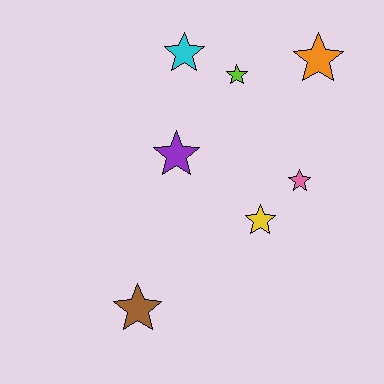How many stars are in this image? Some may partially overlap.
There are 7 stars.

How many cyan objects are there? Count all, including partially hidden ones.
There is 1 cyan object.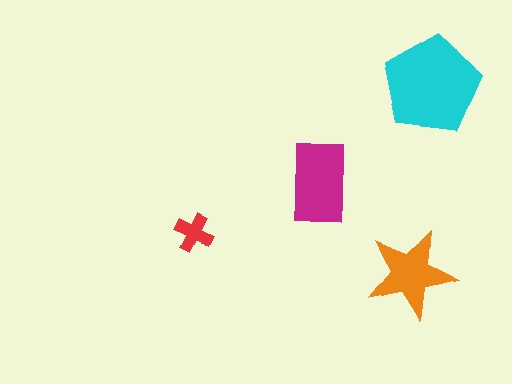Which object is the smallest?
The red cross.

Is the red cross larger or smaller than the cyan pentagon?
Smaller.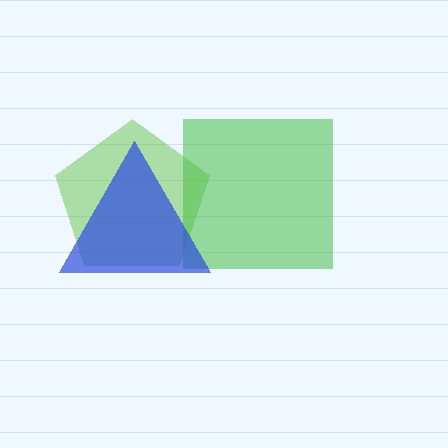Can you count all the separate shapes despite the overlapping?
Yes, there are 3 separate shapes.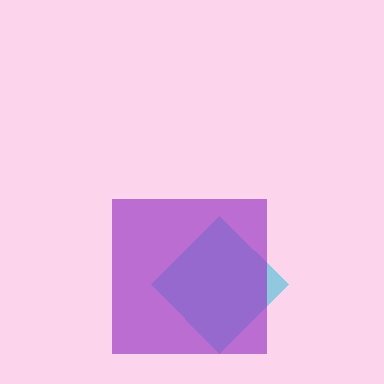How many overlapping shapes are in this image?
There are 2 overlapping shapes in the image.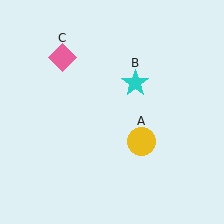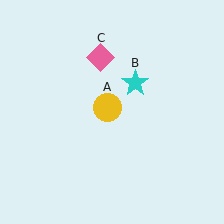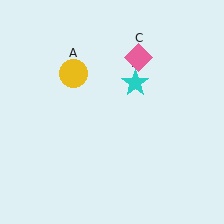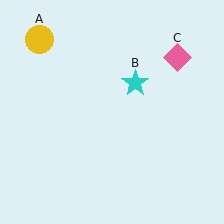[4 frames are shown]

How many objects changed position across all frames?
2 objects changed position: yellow circle (object A), pink diamond (object C).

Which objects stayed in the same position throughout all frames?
Cyan star (object B) remained stationary.